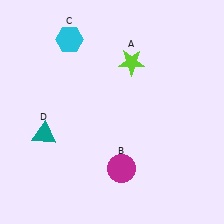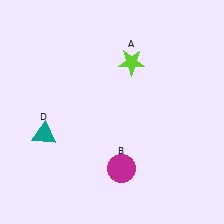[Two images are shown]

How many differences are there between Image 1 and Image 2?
There is 1 difference between the two images.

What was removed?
The cyan hexagon (C) was removed in Image 2.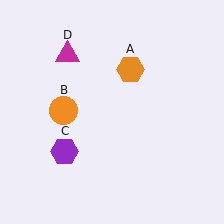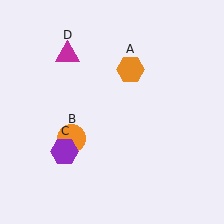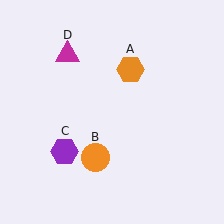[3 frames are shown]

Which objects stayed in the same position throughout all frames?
Orange hexagon (object A) and purple hexagon (object C) and magenta triangle (object D) remained stationary.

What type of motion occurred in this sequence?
The orange circle (object B) rotated counterclockwise around the center of the scene.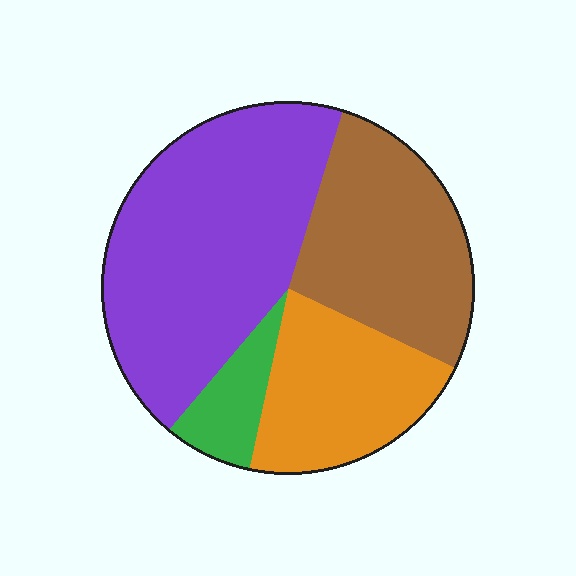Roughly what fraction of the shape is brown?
Brown takes up between a quarter and a half of the shape.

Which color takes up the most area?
Purple, at roughly 45%.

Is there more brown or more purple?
Purple.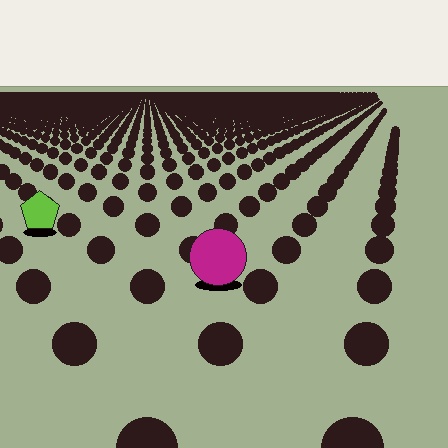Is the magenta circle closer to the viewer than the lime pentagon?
Yes. The magenta circle is closer — you can tell from the texture gradient: the ground texture is coarser near it.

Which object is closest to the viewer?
The magenta circle is closest. The texture marks near it are larger and more spread out.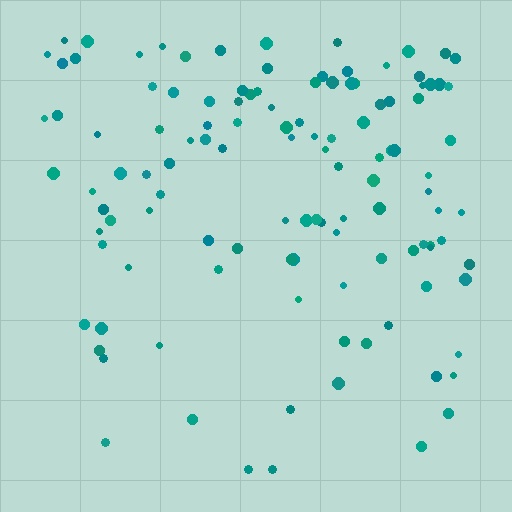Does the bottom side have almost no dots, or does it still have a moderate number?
Still a moderate number, just noticeably fewer than the top.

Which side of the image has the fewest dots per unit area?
The bottom.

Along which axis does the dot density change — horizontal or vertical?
Vertical.